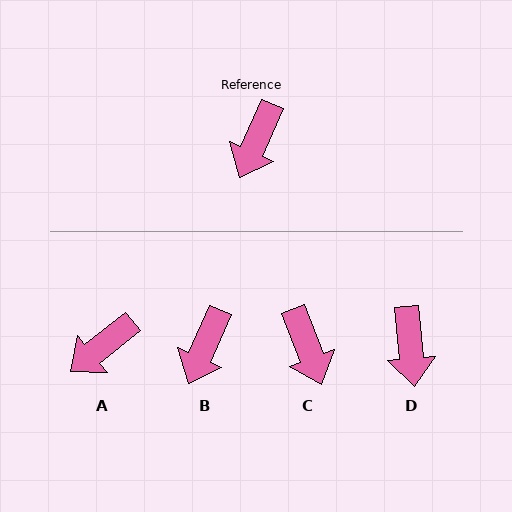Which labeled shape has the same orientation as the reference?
B.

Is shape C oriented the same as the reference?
No, it is off by about 45 degrees.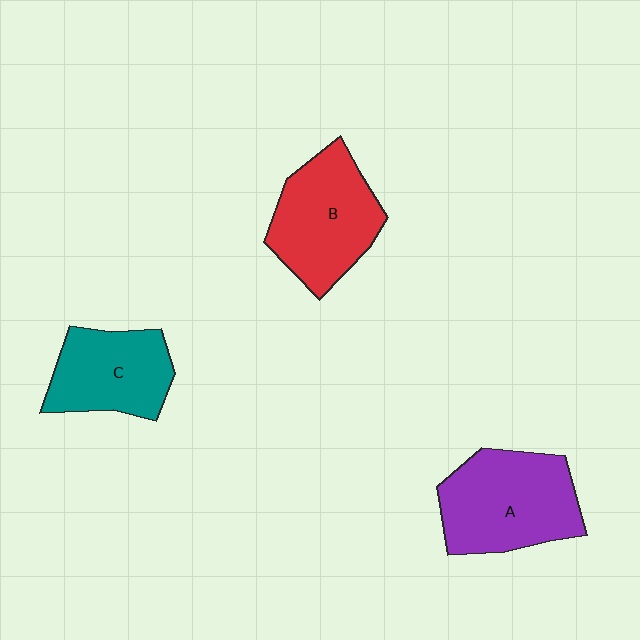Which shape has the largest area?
Shape A (purple).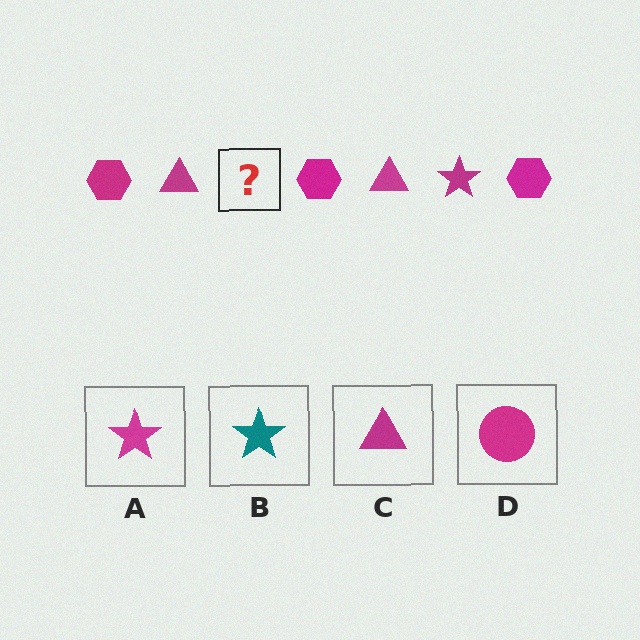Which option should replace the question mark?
Option A.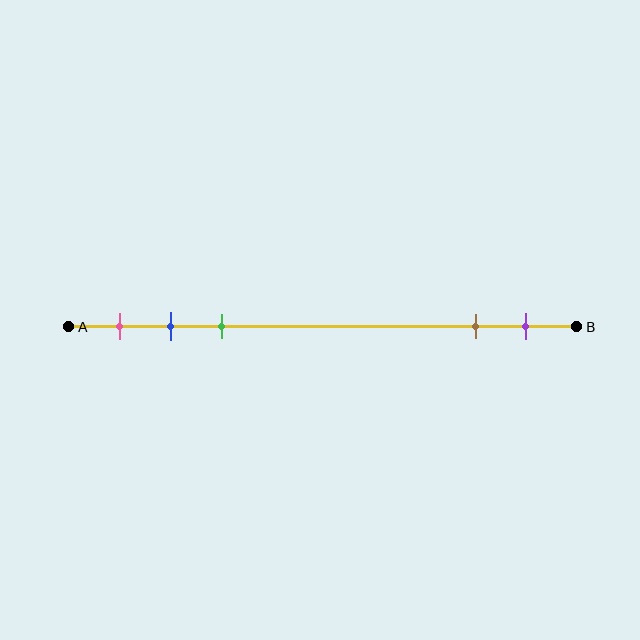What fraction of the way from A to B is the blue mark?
The blue mark is approximately 20% (0.2) of the way from A to B.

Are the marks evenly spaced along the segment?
No, the marks are not evenly spaced.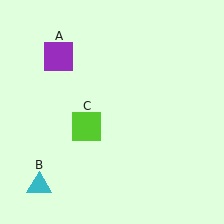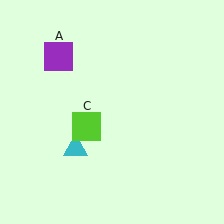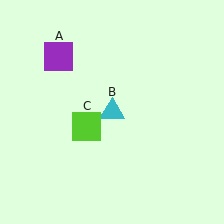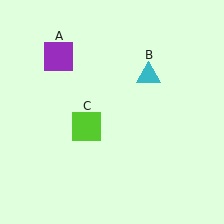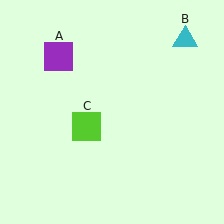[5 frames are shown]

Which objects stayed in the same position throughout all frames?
Purple square (object A) and lime square (object C) remained stationary.